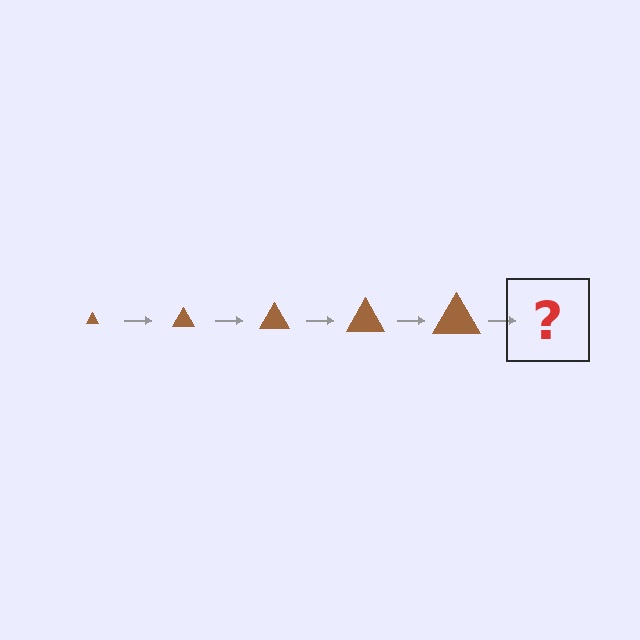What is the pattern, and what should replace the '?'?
The pattern is that the triangle gets progressively larger each step. The '?' should be a brown triangle, larger than the previous one.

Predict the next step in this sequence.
The next step is a brown triangle, larger than the previous one.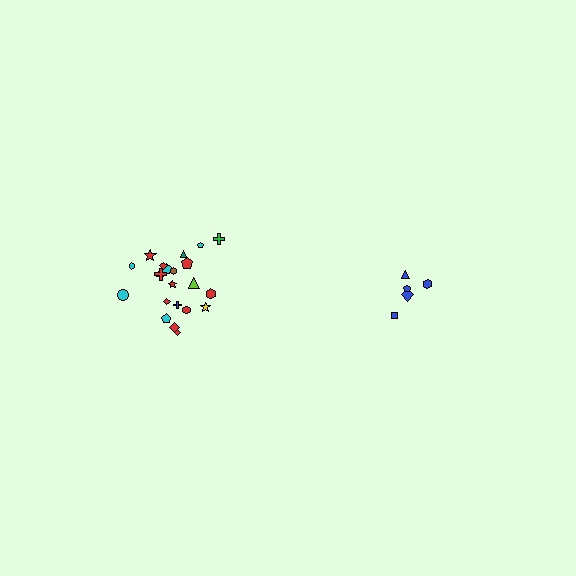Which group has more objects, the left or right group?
The left group.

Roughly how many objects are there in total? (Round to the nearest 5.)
Roughly 25 objects in total.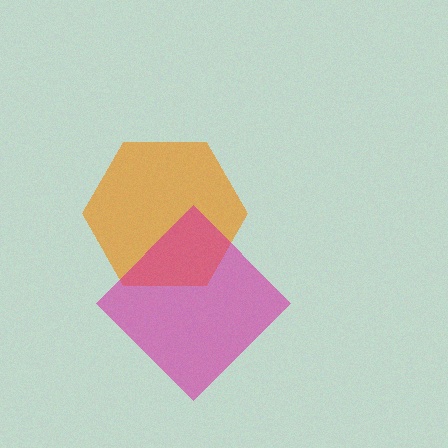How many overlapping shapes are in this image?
There are 2 overlapping shapes in the image.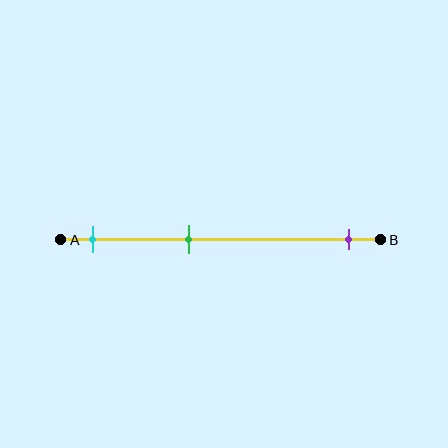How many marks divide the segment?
There are 3 marks dividing the segment.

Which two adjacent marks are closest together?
The cyan and green marks are the closest adjacent pair.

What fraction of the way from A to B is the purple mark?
The purple mark is approximately 90% (0.9) of the way from A to B.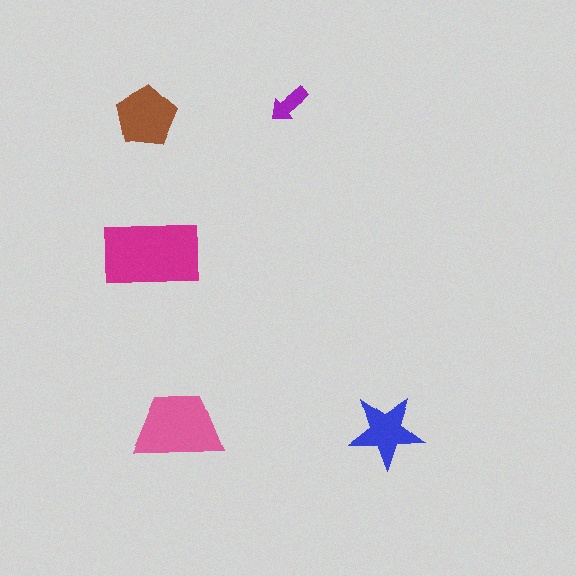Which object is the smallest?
The purple arrow.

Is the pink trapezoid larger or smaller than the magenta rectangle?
Smaller.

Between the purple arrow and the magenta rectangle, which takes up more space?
The magenta rectangle.